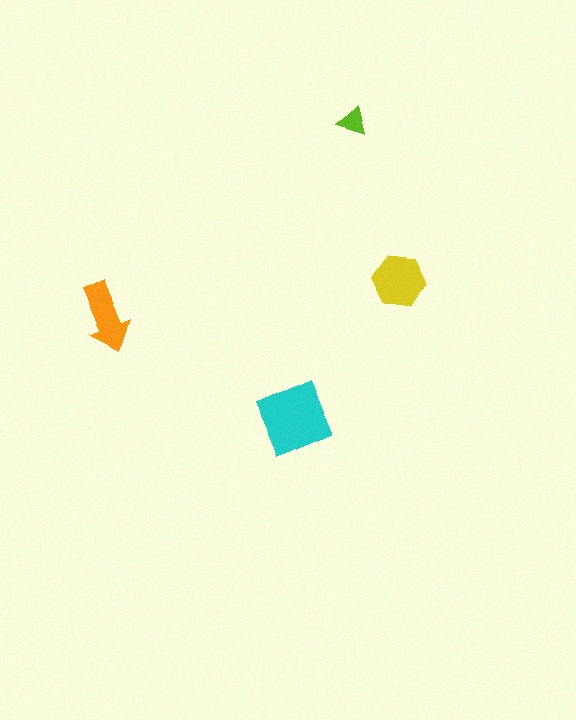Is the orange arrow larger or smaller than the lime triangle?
Larger.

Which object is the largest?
The cyan diamond.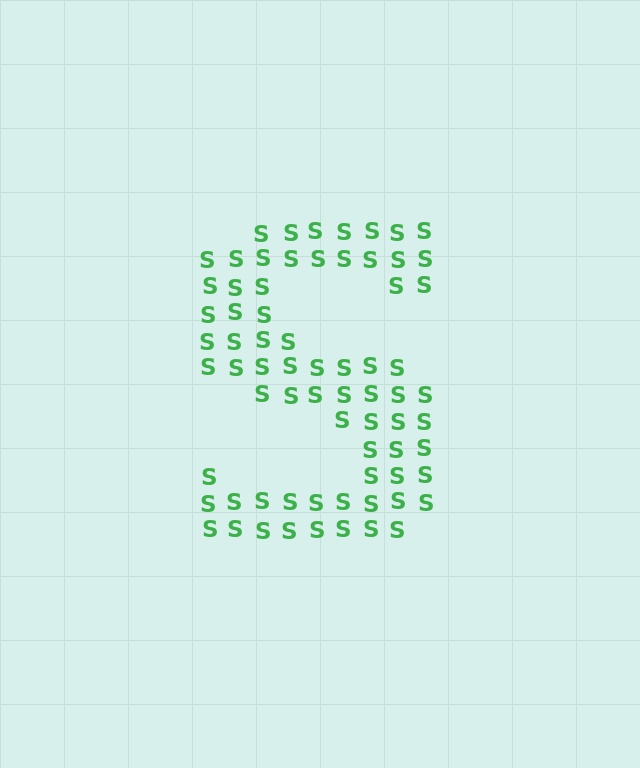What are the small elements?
The small elements are letter S's.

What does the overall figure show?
The overall figure shows the letter S.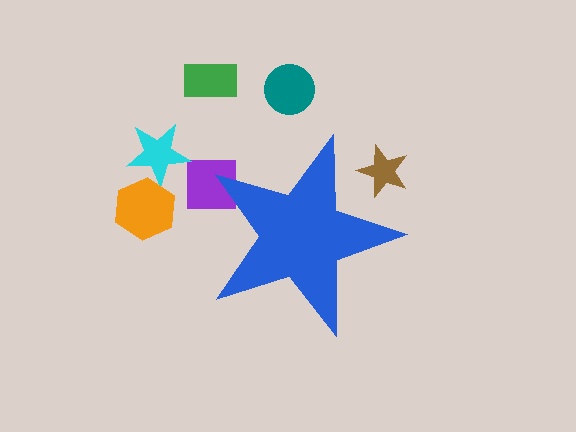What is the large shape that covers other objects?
A blue star.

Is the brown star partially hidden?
Yes, the brown star is partially hidden behind the blue star.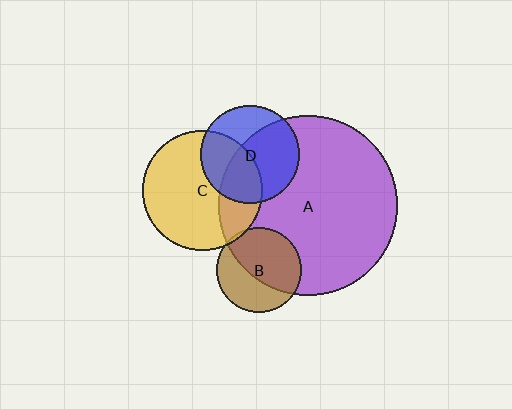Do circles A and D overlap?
Yes.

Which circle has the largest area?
Circle A (purple).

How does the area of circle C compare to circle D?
Approximately 1.5 times.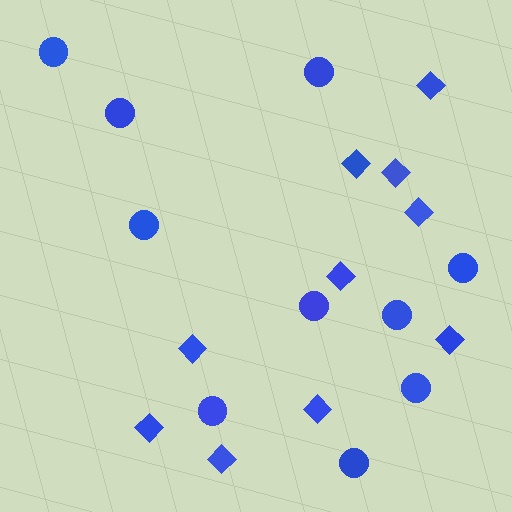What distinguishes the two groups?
There are 2 groups: one group of diamonds (10) and one group of circles (10).